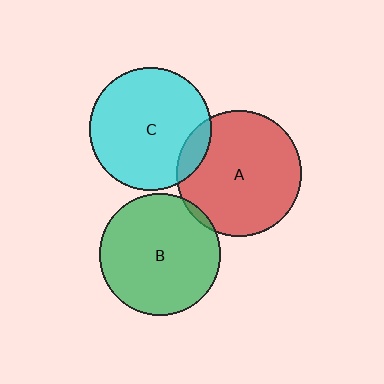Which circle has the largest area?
Circle A (red).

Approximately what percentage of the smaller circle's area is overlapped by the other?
Approximately 10%.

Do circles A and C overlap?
Yes.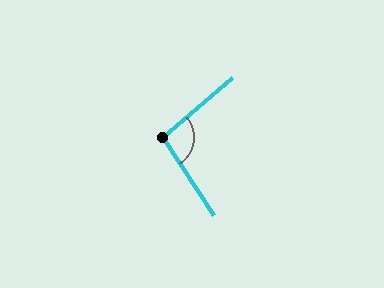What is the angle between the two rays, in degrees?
Approximately 97 degrees.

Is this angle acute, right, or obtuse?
It is obtuse.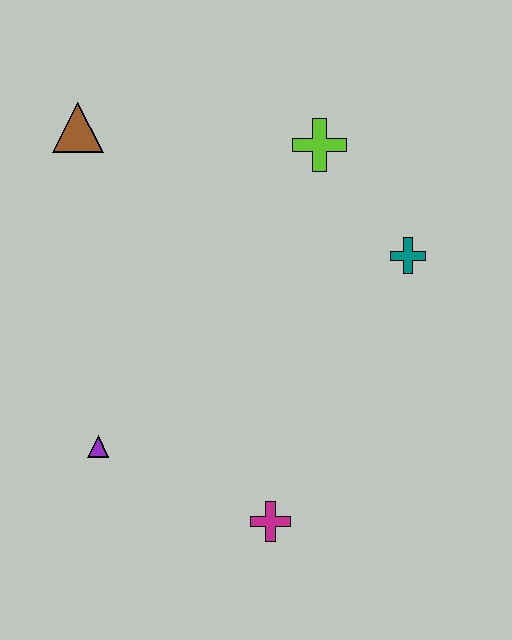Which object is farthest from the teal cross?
The purple triangle is farthest from the teal cross.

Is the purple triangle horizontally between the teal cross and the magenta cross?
No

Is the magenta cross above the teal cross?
No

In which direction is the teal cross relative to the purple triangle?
The teal cross is to the right of the purple triangle.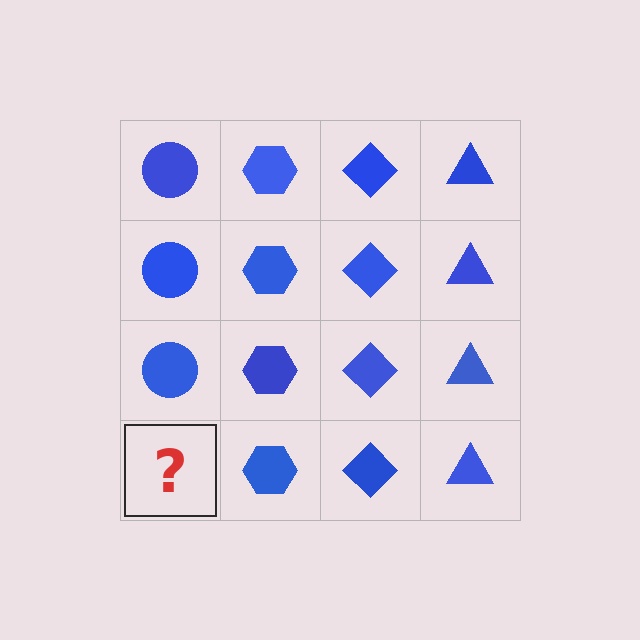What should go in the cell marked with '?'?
The missing cell should contain a blue circle.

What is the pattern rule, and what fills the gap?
The rule is that each column has a consistent shape. The gap should be filled with a blue circle.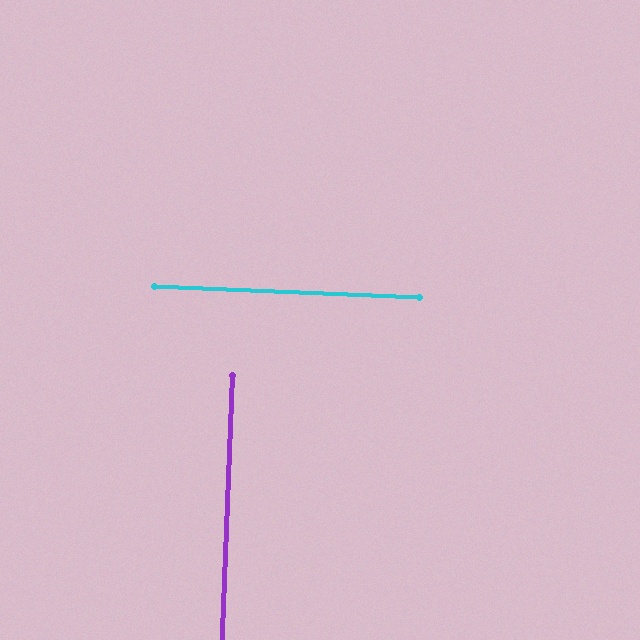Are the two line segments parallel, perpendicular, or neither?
Perpendicular — they meet at approximately 90°.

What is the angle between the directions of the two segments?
Approximately 90 degrees.